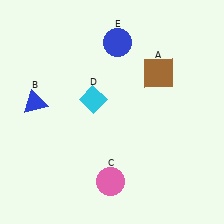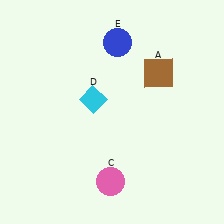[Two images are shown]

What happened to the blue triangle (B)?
The blue triangle (B) was removed in Image 2. It was in the top-left area of Image 1.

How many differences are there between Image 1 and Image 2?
There is 1 difference between the two images.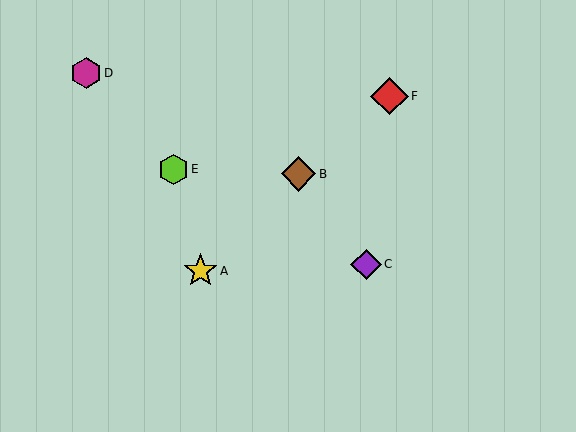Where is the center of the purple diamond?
The center of the purple diamond is at (366, 264).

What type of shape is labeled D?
Shape D is a magenta hexagon.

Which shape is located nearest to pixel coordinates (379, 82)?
The red diamond (labeled F) at (390, 96) is nearest to that location.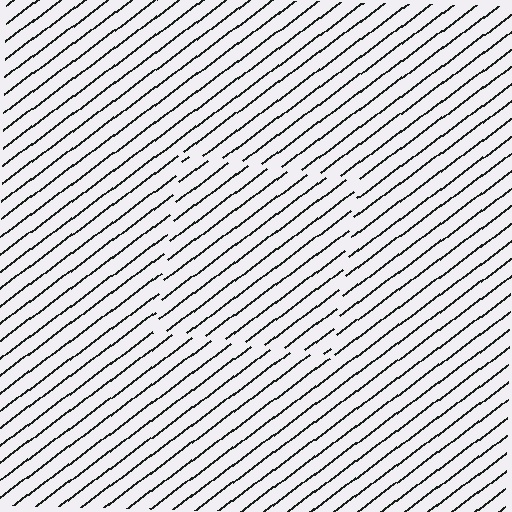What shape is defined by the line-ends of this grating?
An illusory square. The interior of the shape contains the same grating, shifted by half a period — the contour is defined by the phase discontinuity where line-ends from the inner and outer gratings abut.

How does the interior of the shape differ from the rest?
The interior of the shape contains the same grating, shifted by half a period — the contour is defined by the phase discontinuity where line-ends from the inner and outer gratings abut.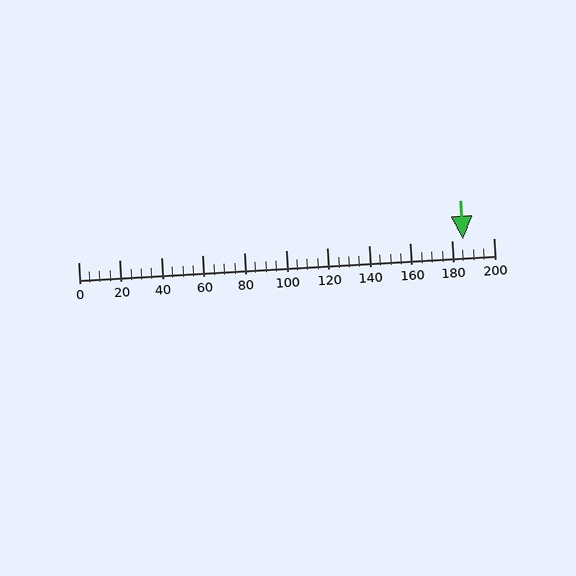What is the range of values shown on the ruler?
The ruler shows values from 0 to 200.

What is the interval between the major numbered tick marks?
The major tick marks are spaced 20 units apart.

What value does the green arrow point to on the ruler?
The green arrow points to approximately 185.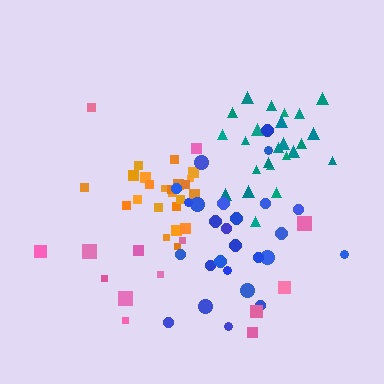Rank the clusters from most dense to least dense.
orange, teal, blue, pink.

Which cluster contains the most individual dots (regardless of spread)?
Blue (26).